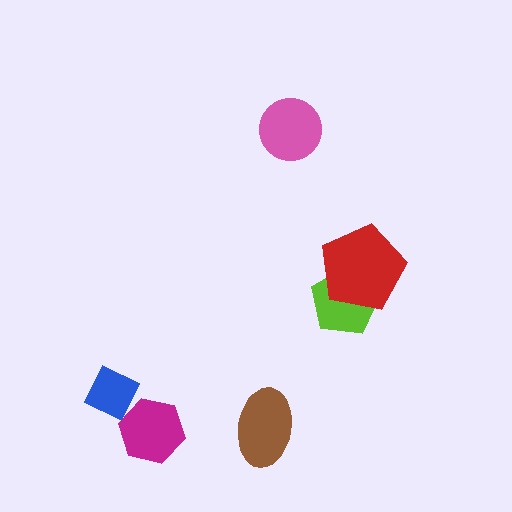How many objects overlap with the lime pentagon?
1 object overlaps with the lime pentagon.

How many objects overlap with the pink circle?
0 objects overlap with the pink circle.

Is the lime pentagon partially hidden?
Yes, it is partially covered by another shape.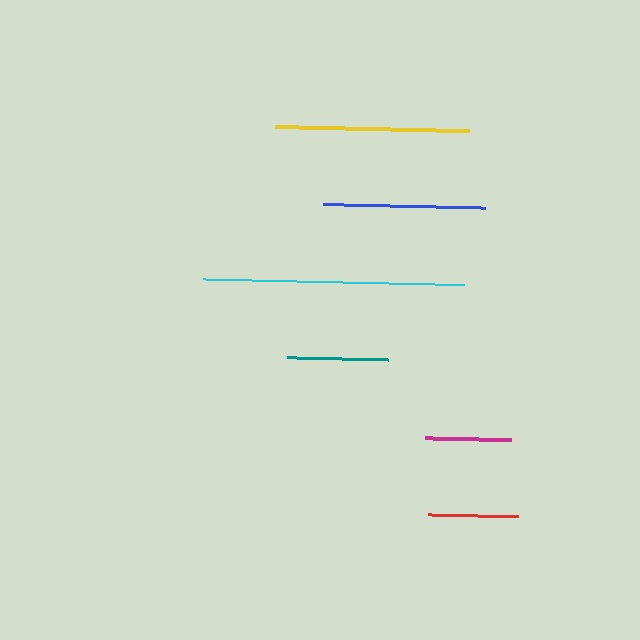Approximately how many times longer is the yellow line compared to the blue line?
The yellow line is approximately 1.2 times the length of the blue line.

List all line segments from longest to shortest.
From longest to shortest: cyan, yellow, blue, teal, red, magenta.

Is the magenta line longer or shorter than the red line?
The red line is longer than the magenta line.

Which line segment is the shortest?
The magenta line is the shortest at approximately 86 pixels.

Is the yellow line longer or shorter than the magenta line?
The yellow line is longer than the magenta line.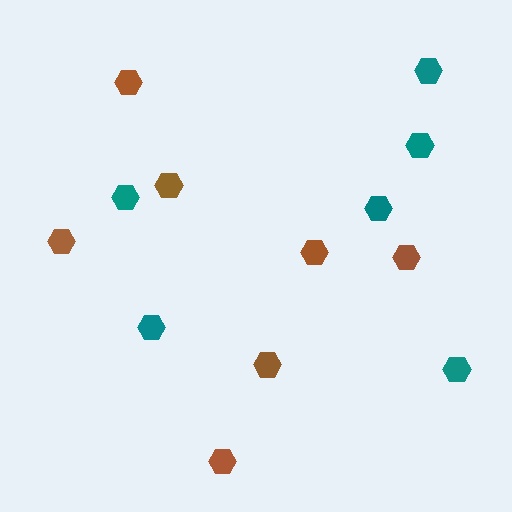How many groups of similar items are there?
There are 2 groups: one group of brown hexagons (7) and one group of teal hexagons (6).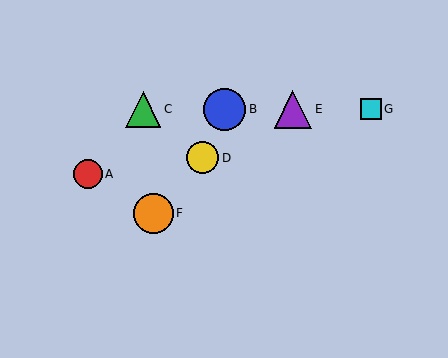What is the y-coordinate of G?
Object G is at y≈109.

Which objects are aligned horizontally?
Objects B, C, E, G are aligned horizontally.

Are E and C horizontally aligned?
Yes, both are at y≈109.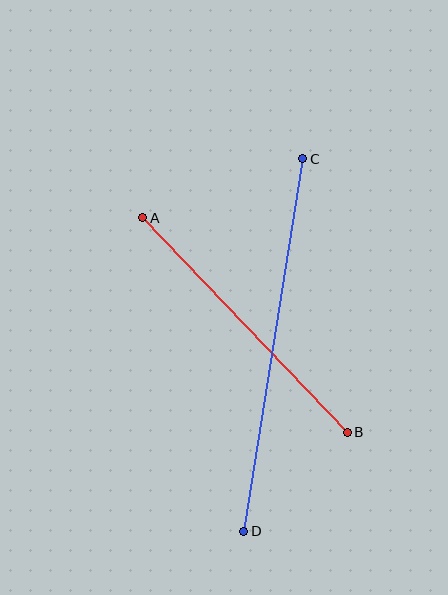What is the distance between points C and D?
The distance is approximately 377 pixels.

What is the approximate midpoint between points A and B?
The midpoint is at approximately (245, 325) pixels.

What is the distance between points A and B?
The distance is approximately 296 pixels.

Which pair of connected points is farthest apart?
Points C and D are farthest apart.